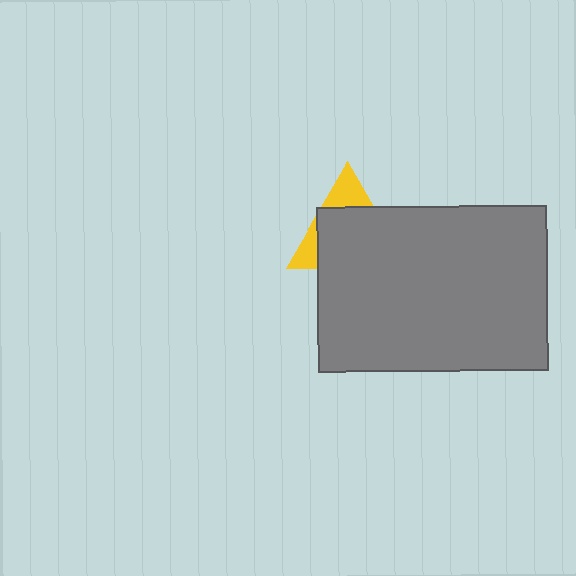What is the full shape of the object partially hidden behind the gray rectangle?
The partially hidden object is a yellow triangle.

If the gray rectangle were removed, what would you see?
You would see the complete yellow triangle.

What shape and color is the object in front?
The object in front is a gray rectangle.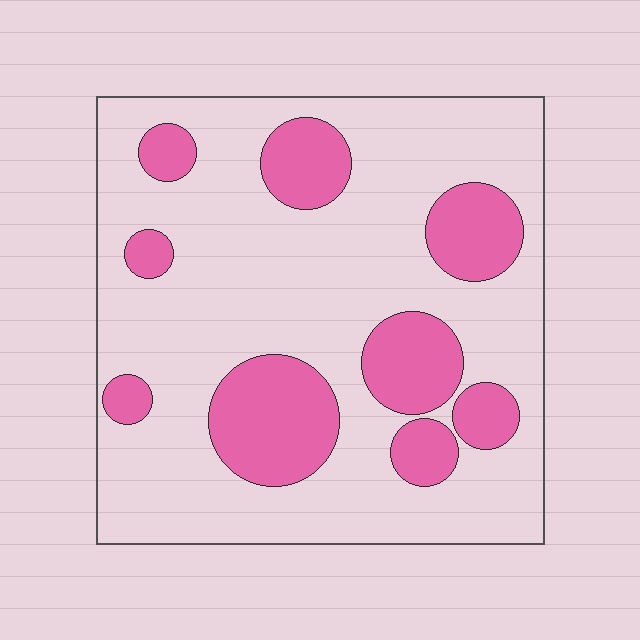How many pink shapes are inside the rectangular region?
9.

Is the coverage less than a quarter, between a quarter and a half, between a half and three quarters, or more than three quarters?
Between a quarter and a half.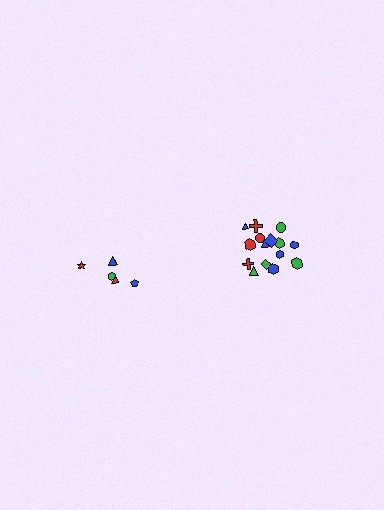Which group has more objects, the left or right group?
The right group.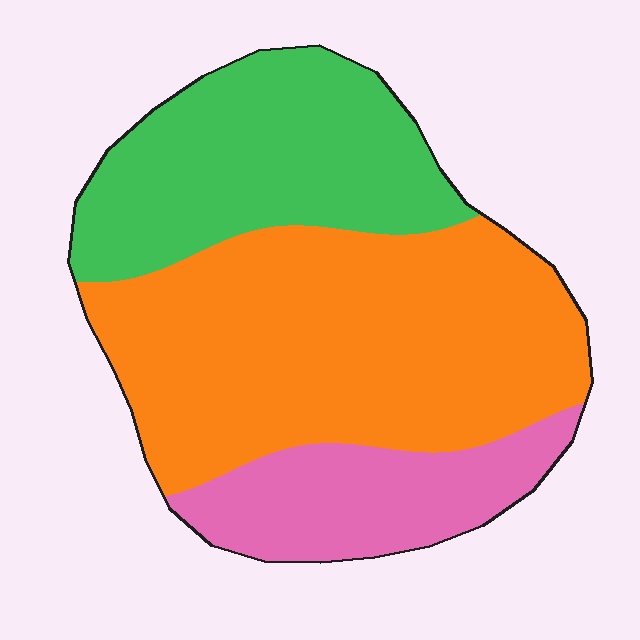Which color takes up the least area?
Pink, at roughly 20%.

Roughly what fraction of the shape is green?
Green covers around 30% of the shape.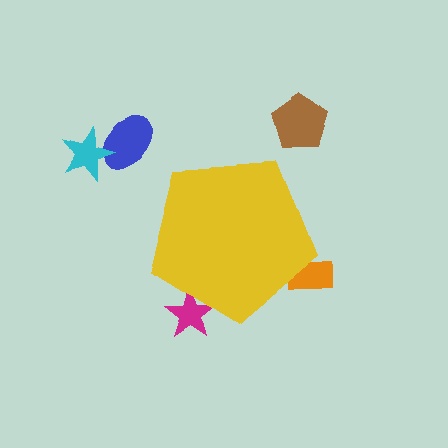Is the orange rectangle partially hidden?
Yes, the orange rectangle is partially hidden behind the yellow pentagon.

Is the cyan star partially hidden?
No, the cyan star is fully visible.